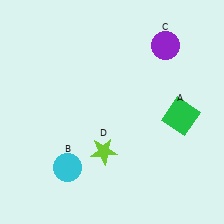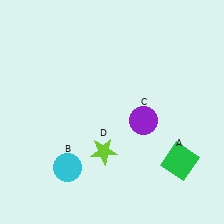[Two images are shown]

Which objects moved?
The objects that moved are: the green square (A), the purple circle (C).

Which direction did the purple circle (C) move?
The purple circle (C) moved down.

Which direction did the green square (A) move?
The green square (A) moved down.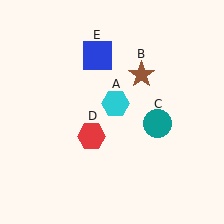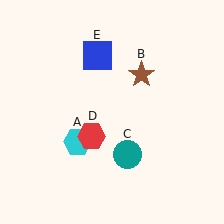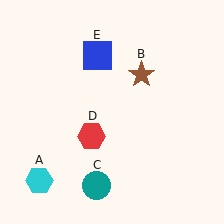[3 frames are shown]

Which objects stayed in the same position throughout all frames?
Brown star (object B) and red hexagon (object D) and blue square (object E) remained stationary.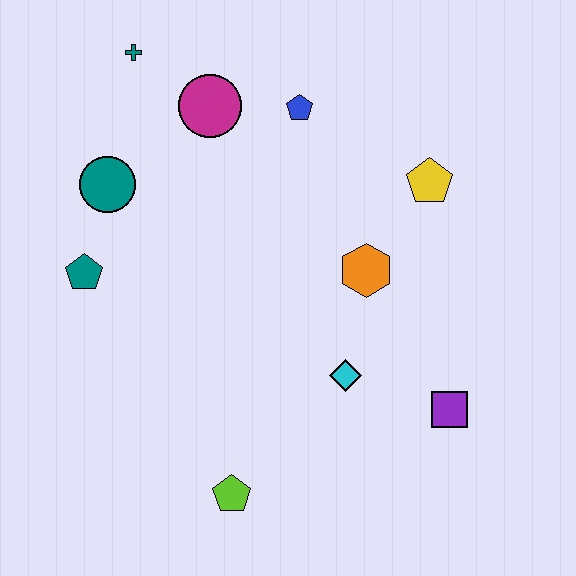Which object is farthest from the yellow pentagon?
The lime pentagon is farthest from the yellow pentagon.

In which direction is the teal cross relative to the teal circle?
The teal cross is above the teal circle.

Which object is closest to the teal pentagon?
The teal circle is closest to the teal pentagon.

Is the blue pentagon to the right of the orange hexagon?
No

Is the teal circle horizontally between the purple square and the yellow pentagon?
No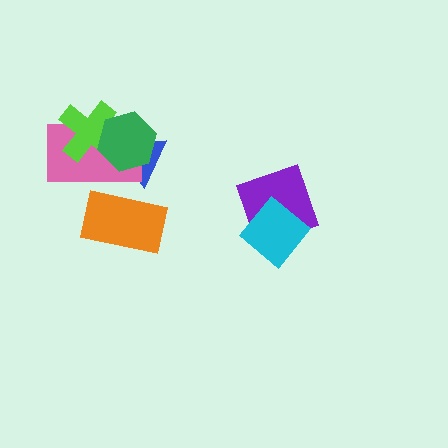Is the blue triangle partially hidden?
Yes, it is partially covered by another shape.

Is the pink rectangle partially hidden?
Yes, it is partially covered by another shape.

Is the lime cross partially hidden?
Yes, it is partially covered by another shape.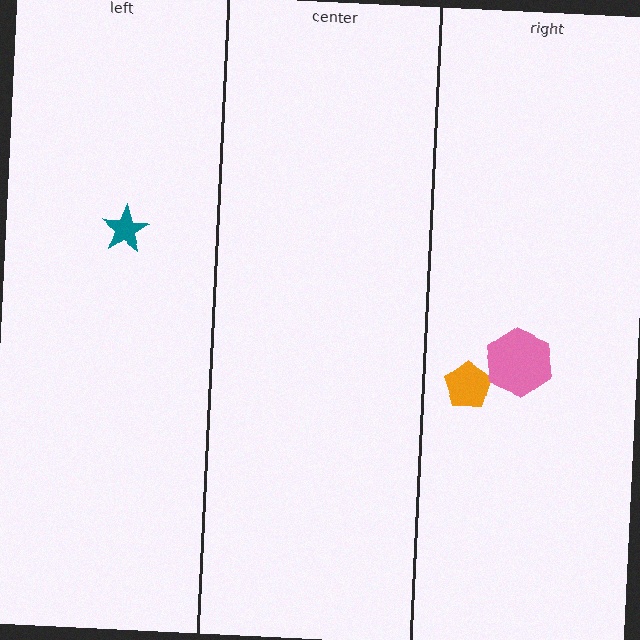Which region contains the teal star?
The left region.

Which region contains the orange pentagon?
The right region.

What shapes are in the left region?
The teal star.